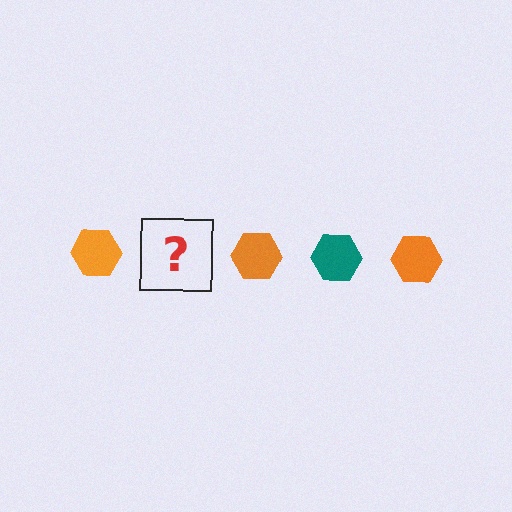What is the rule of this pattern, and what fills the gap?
The rule is that the pattern cycles through orange, teal hexagons. The gap should be filled with a teal hexagon.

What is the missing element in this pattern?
The missing element is a teal hexagon.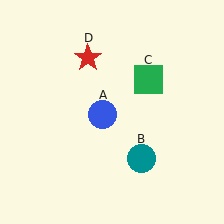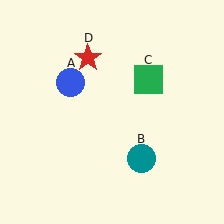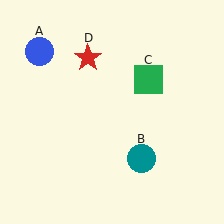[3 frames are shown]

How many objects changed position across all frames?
1 object changed position: blue circle (object A).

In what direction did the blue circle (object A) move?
The blue circle (object A) moved up and to the left.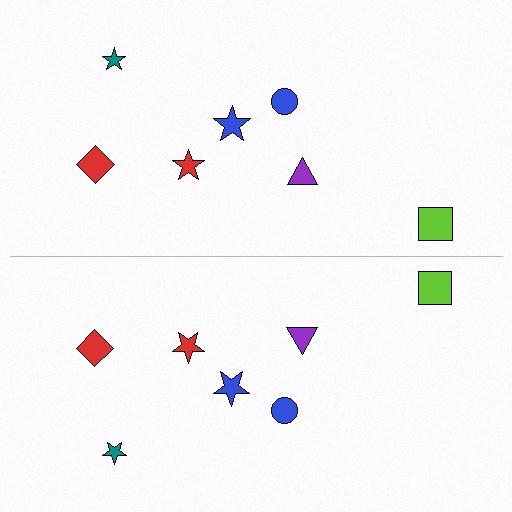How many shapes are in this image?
There are 14 shapes in this image.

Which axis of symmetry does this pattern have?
The pattern has a horizontal axis of symmetry running through the center of the image.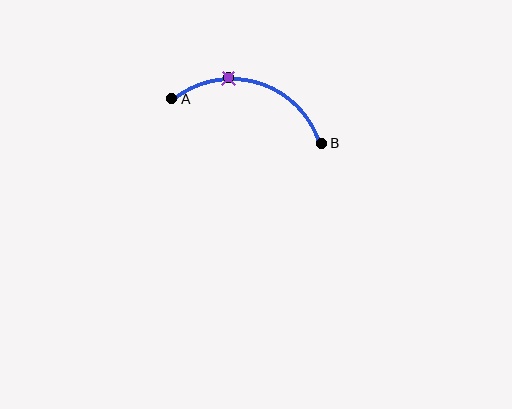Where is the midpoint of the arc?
The arc midpoint is the point on the curve farthest from the straight line joining A and B. It sits above that line.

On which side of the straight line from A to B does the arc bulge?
The arc bulges above the straight line connecting A and B.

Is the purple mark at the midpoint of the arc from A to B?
No. The purple mark lies on the arc but is closer to endpoint A. The arc midpoint would be at the point on the curve equidistant along the arc from both A and B.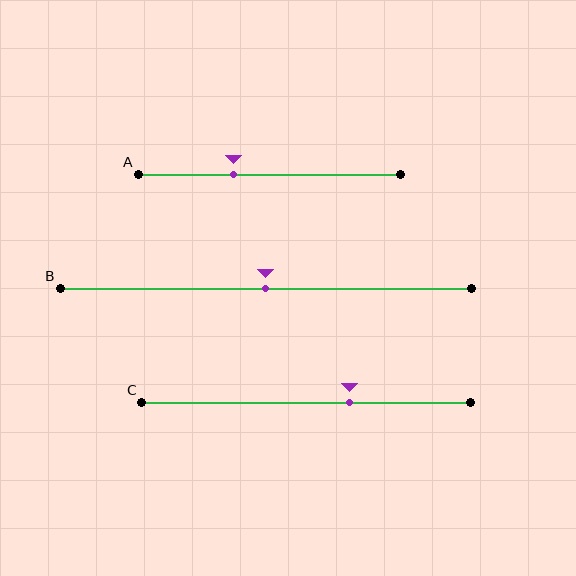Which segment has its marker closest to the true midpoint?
Segment B has its marker closest to the true midpoint.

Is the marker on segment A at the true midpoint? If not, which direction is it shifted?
No, the marker on segment A is shifted to the left by about 14% of the segment length.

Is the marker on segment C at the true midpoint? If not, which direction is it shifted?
No, the marker on segment C is shifted to the right by about 13% of the segment length.